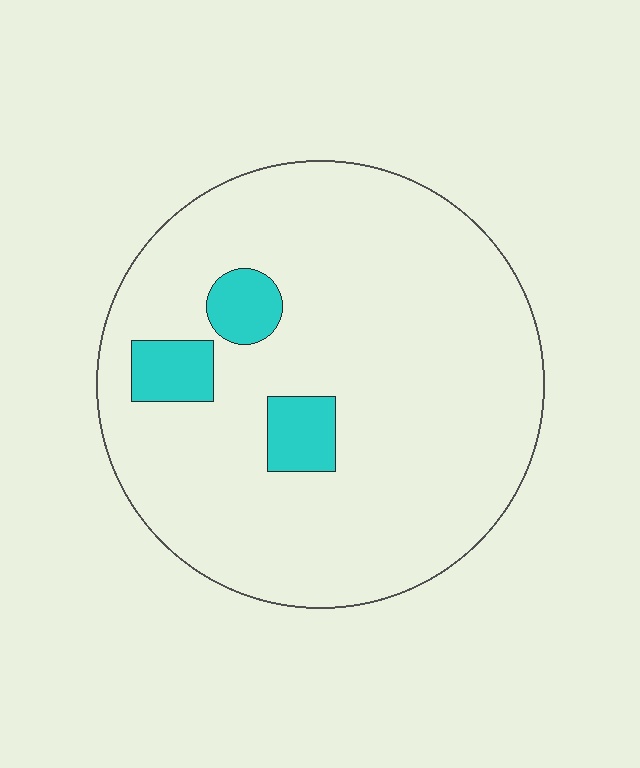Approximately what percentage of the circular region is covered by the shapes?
Approximately 10%.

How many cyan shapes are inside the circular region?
3.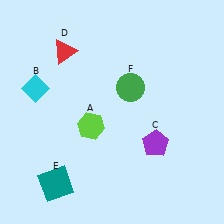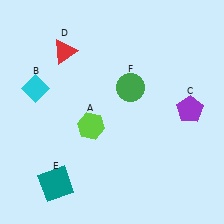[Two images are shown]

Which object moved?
The purple pentagon (C) moved right.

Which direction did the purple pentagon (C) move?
The purple pentagon (C) moved right.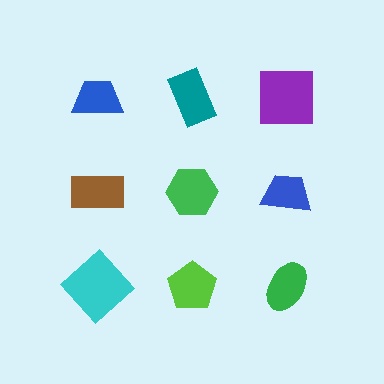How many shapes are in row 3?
3 shapes.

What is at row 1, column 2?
A teal rectangle.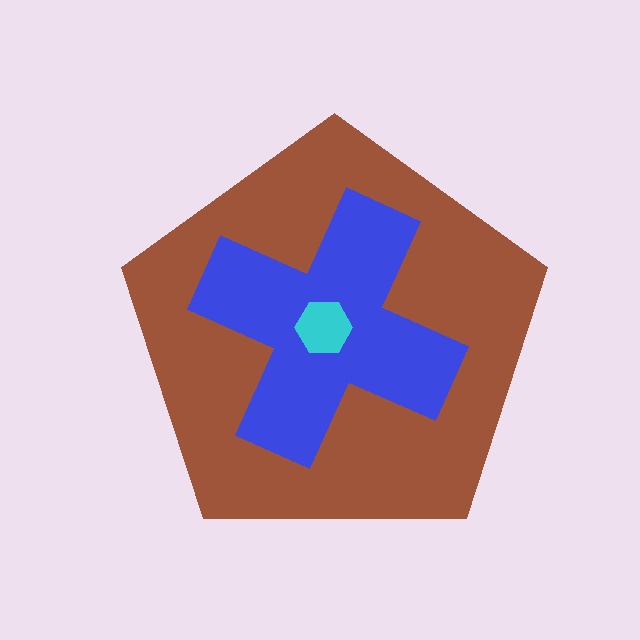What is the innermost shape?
The cyan hexagon.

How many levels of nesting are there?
3.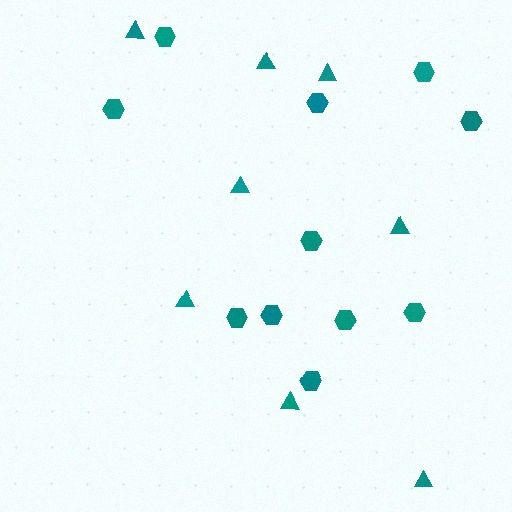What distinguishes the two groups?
There are 2 groups: one group of hexagons (11) and one group of triangles (8).